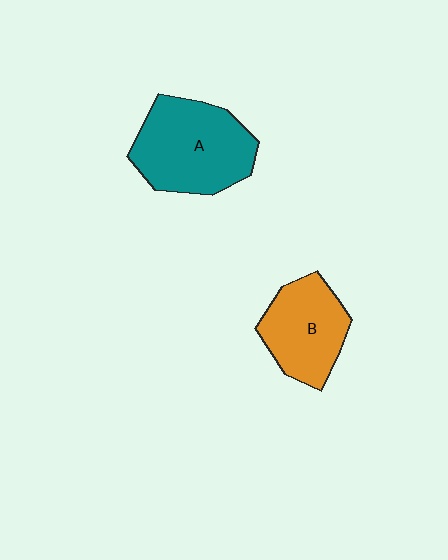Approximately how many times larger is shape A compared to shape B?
Approximately 1.4 times.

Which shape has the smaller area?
Shape B (orange).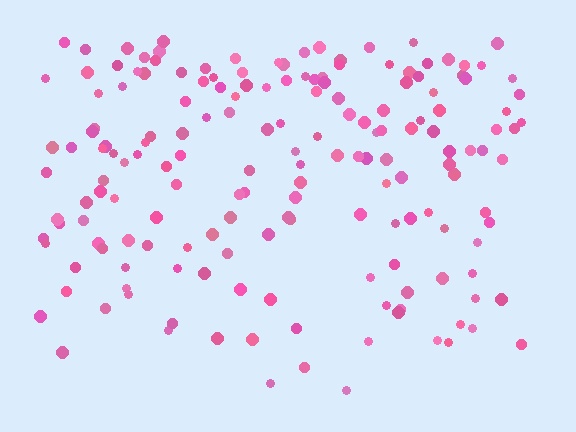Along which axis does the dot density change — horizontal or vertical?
Vertical.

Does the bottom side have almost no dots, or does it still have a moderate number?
Still a moderate number, just noticeably fewer than the top.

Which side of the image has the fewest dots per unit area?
The bottom.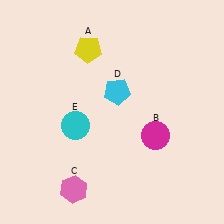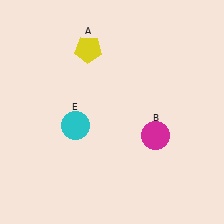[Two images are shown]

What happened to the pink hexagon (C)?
The pink hexagon (C) was removed in Image 2. It was in the bottom-left area of Image 1.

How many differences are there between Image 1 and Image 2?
There are 2 differences between the two images.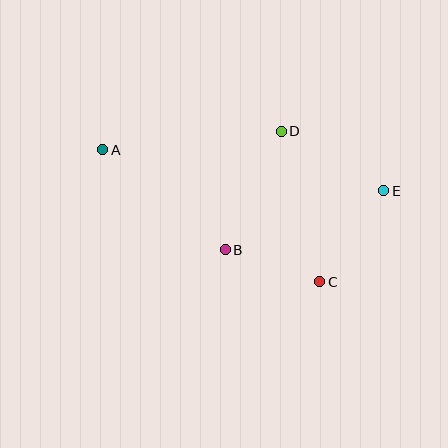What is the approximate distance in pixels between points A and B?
The distance between A and B is approximately 158 pixels.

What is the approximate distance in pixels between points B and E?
The distance between B and E is approximately 169 pixels.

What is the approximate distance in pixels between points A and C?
The distance between A and C is approximately 254 pixels.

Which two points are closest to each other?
Points B and C are closest to each other.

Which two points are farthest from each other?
Points A and E are farthest from each other.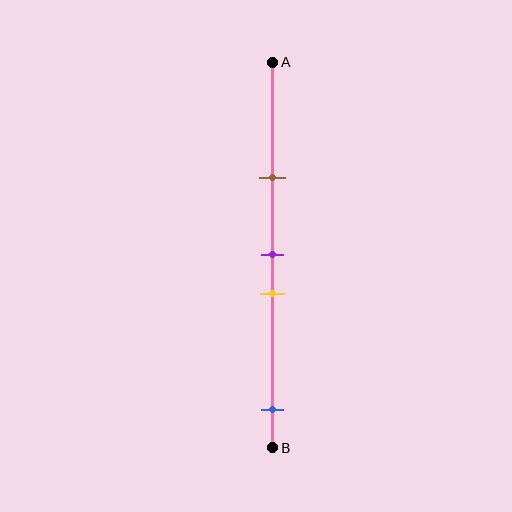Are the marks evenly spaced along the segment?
No, the marks are not evenly spaced.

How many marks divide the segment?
There are 4 marks dividing the segment.